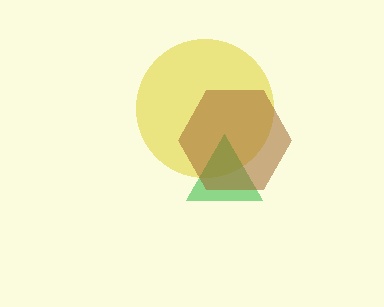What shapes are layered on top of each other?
The layered shapes are: a yellow circle, a green triangle, a brown hexagon.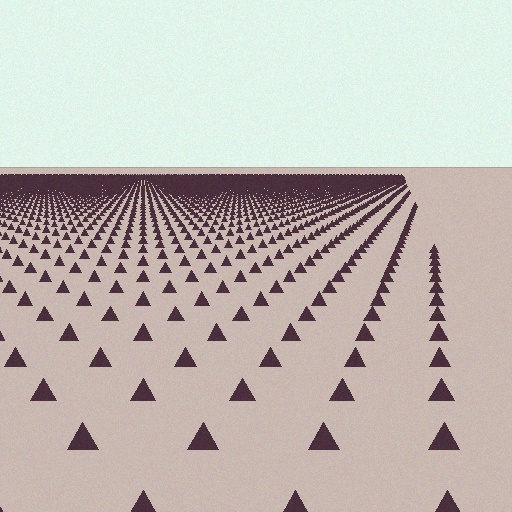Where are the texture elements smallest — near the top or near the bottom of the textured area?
Near the top.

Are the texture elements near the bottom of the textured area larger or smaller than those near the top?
Larger. Near the bottom, elements are closer to the viewer and appear at a bigger on-screen size.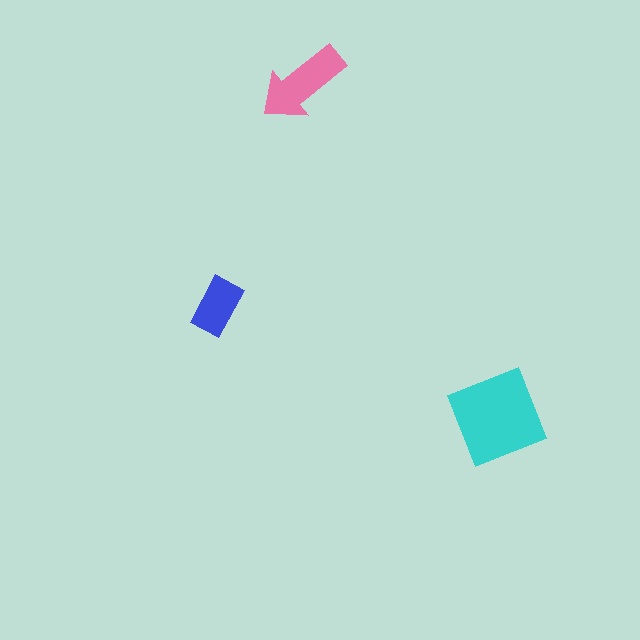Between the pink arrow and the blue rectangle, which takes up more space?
The pink arrow.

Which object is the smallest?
The blue rectangle.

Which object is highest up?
The pink arrow is topmost.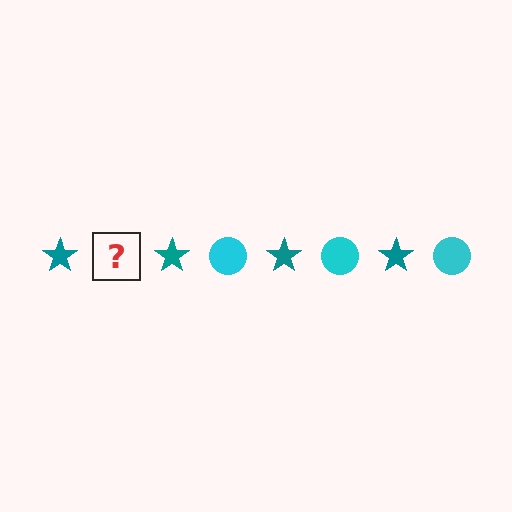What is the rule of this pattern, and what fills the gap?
The rule is that the pattern alternates between teal star and cyan circle. The gap should be filled with a cyan circle.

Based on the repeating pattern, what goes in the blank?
The blank should be a cyan circle.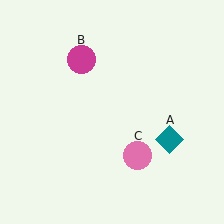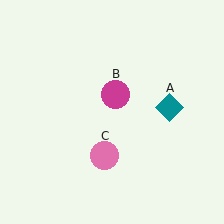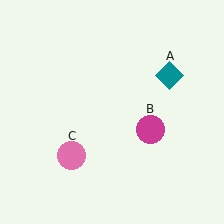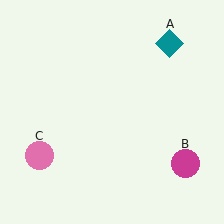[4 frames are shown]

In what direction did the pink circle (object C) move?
The pink circle (object C) moved left.